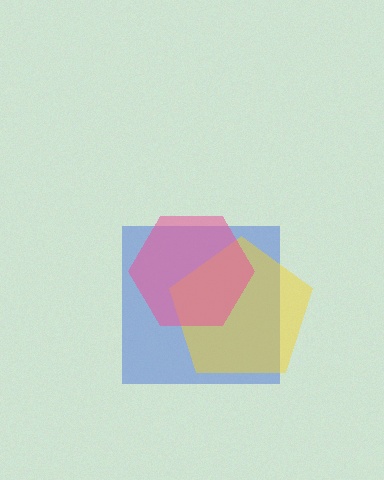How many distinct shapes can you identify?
There are 3 distinct shapes: a blue square, a yellow pentagon, a pink hexagon.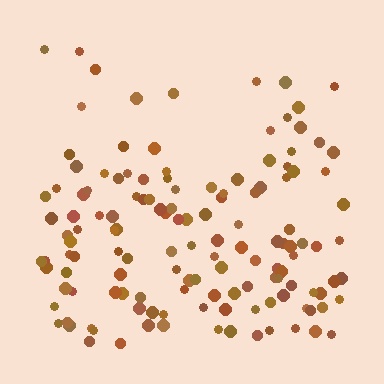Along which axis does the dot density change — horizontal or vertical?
Vertical.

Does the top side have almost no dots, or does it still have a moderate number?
Still a moderate number, just noticeably fewer than the bottom.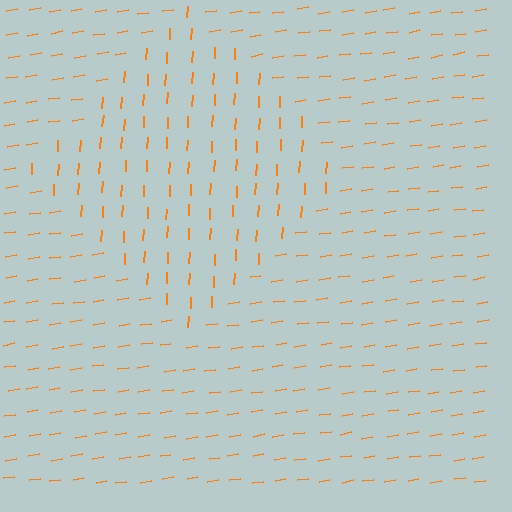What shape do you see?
I see a diamond.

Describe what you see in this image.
The image is filled with small orange line segments. A diamond region in the image has lines oriented differently from the surrounding lines, creating a visible texture boundary.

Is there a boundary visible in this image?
Yes, there is a texture boundary formed by a change in line orientation.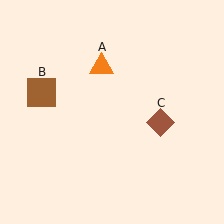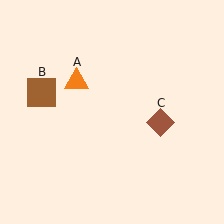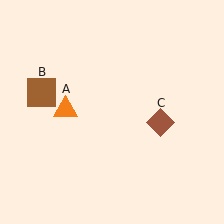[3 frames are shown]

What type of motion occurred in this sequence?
The orange triangle (object A) rotated counterclockwise around the center of the scene.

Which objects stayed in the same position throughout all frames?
Brown square (object B) and brown diamond (object C) remained stationary.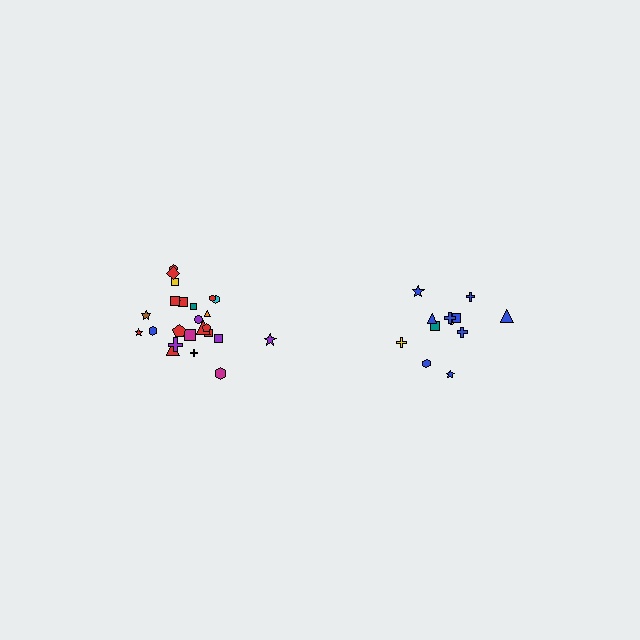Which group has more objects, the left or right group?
The left group.